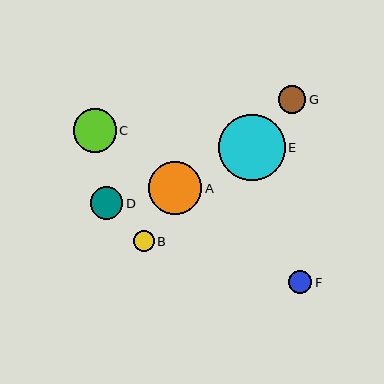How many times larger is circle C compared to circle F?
Circle C is approximately 1.9 times the size of circle F.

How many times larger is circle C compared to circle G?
Circle C is approximately 1.6 times the size of circle G.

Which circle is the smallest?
Circle B is the smallest with a size of approximately 21 pixels.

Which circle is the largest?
Circle E is the largest with a size of approximately 66 pixels.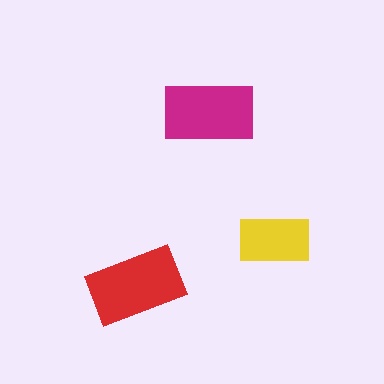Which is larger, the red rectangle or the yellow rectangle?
The red one.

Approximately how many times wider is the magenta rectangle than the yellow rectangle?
About 1.5 times wider.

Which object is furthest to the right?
The yellow rectangle is rightmost.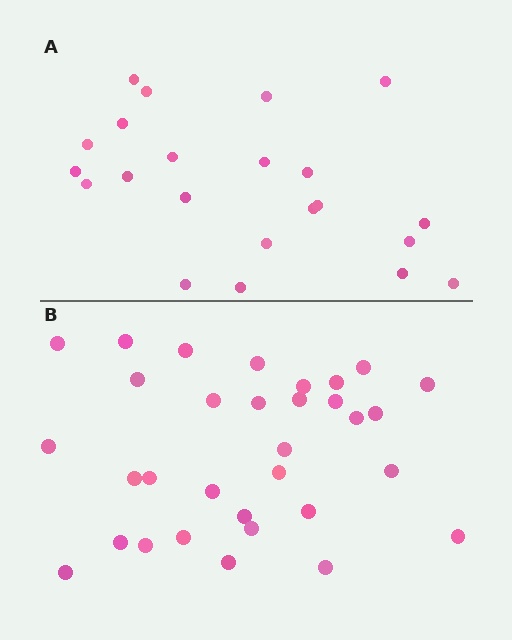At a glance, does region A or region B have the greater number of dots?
Region B (the bottom region) has more dots.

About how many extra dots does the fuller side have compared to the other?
Region B has roughly 10 or so more dots than region A.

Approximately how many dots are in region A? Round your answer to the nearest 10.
About 20 dots. (The exact count is 22, which rounds to 20.)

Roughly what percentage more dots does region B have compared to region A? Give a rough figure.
About 45% more.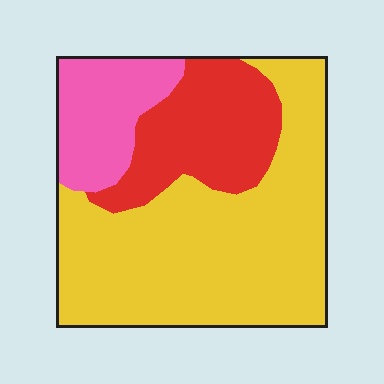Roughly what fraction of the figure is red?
Red covers roughly 25% of the figure.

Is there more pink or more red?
Red.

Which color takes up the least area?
Pink, at roughly 15%.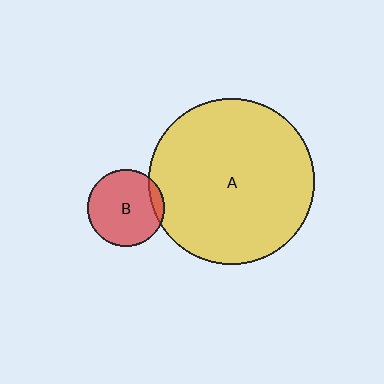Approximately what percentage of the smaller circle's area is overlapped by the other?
Approximately 10%.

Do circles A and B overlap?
Yes.